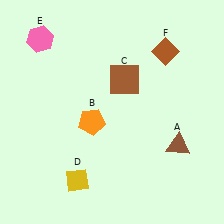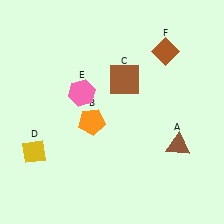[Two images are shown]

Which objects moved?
The objects that moved are: the yellow diamond (D), the pink hexagon (E).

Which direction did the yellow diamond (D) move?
The yellow diamond (D) moved left.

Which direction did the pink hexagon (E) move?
The pink hexagon (E) moved down.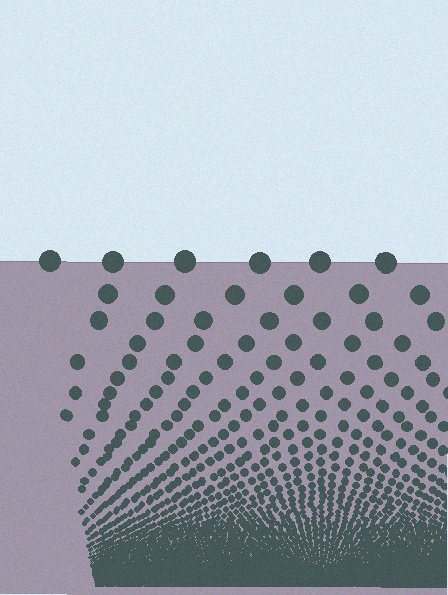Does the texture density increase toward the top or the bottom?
Density increases toward the bottom.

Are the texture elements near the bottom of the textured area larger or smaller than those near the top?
Smaller. The gradient is inverted — elements near the bottom are smaller and denser.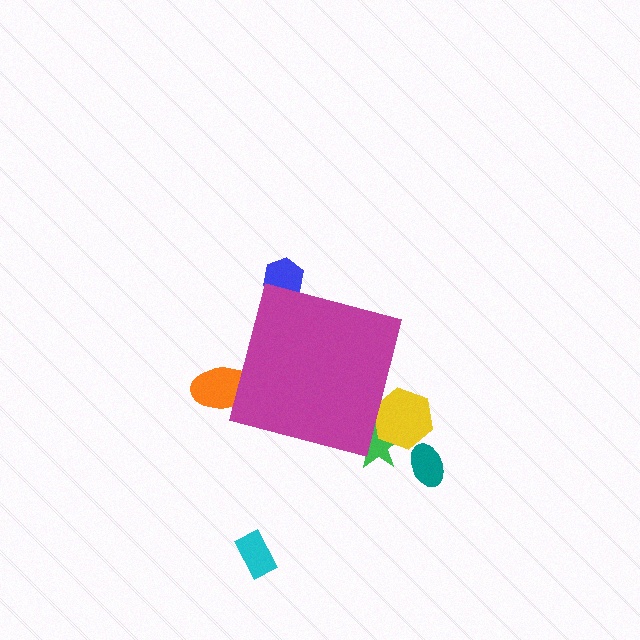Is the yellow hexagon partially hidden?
Yes, the yellow hexagon is partially hidden behind the magenta square.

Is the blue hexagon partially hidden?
Yes, the blue hexagon is partially hidden behind the magenta square.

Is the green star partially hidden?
Yes, the green star is partially hidden behind the magenta square.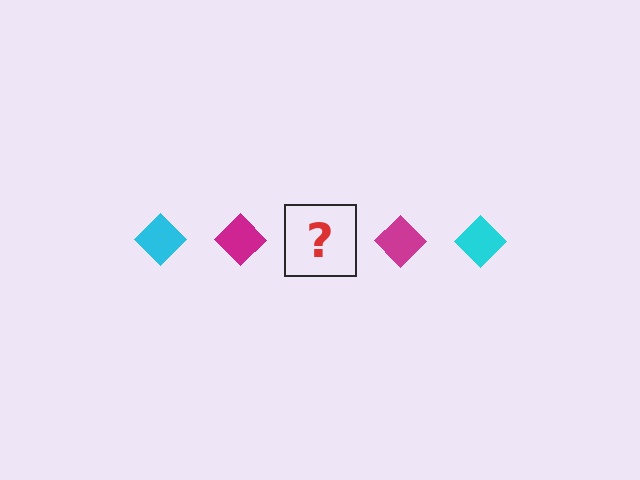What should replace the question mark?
The question mark should be replaced with a cyan diamond.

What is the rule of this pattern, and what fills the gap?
The rule is that the pattern cycles through cyan, magenta diamonds. The gap should be filled with a cyan diamond.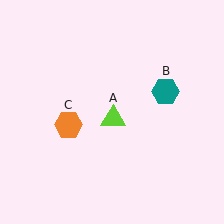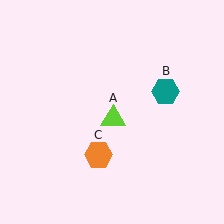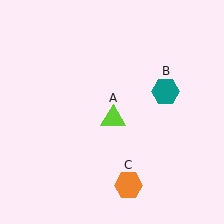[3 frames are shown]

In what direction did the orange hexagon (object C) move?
The orange hexagon (object C) moved down and to the right.